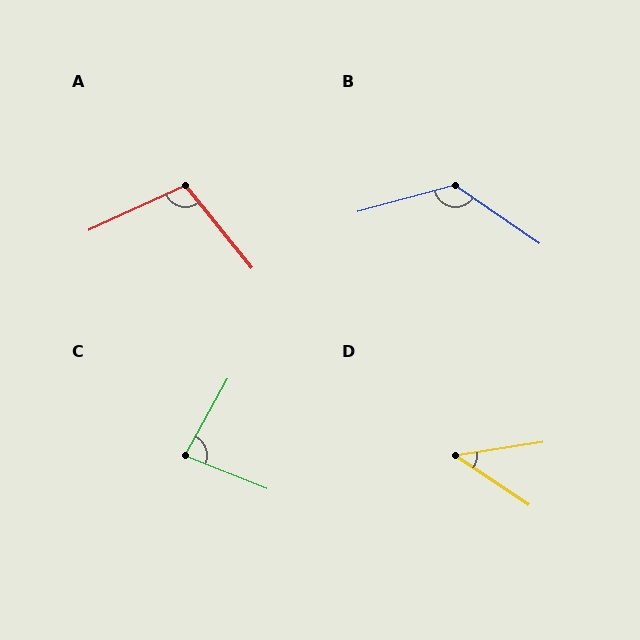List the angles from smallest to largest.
D (43°), C (83°), A (104°), B (131°).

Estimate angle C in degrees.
Approximately 83 degrees.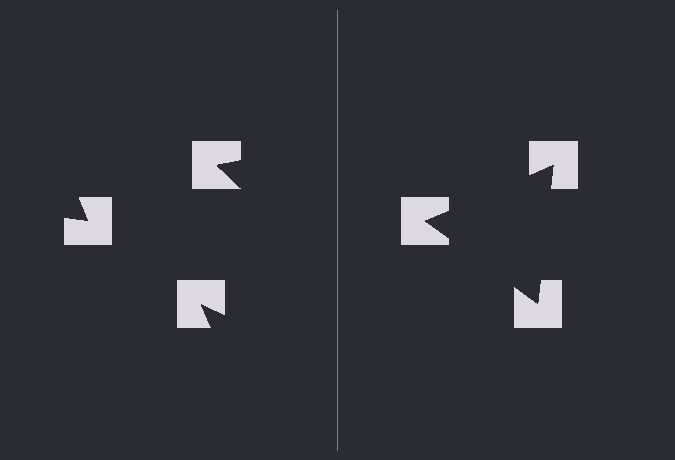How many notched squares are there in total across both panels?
6 — 3 on each side.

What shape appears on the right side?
An illusory triangle.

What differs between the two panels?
The notched squares are positioned identically on both sides; only the wedge orientations differ. On the right they align to a triangle; on the left they are misaligned.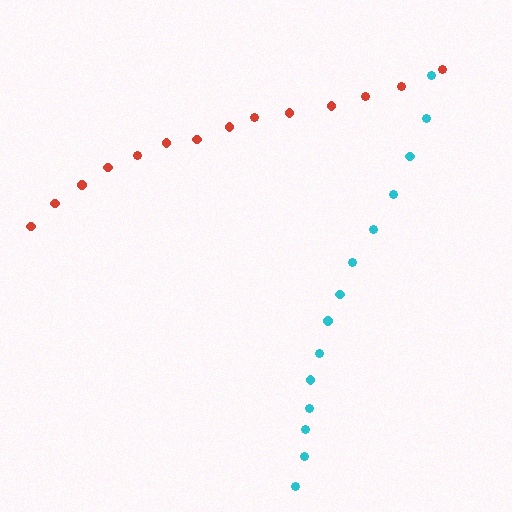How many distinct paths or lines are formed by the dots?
There are 2 distinct paths.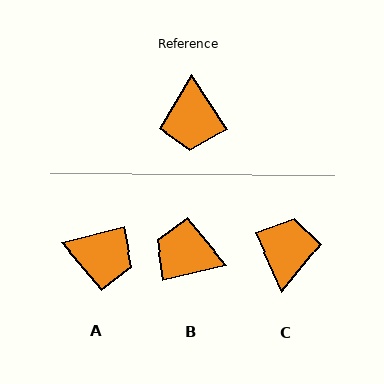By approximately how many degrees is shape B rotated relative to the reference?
Approximately 110 degrees clockwise.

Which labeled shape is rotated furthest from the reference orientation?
C, about 171 degrees away.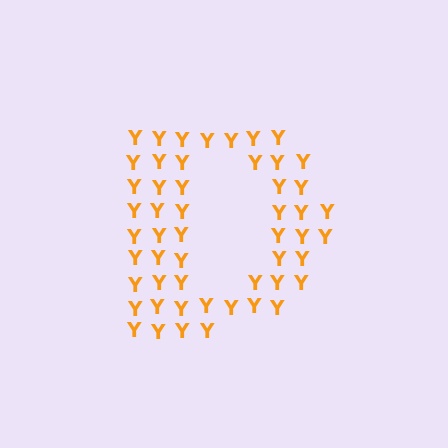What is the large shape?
The large shape is the letter D.